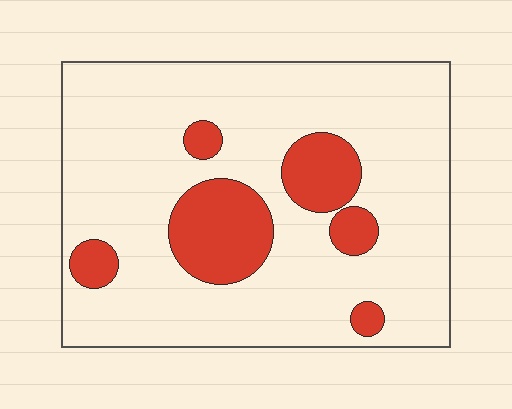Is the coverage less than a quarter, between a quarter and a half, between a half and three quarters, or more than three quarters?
Less than a quarter.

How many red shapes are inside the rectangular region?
6.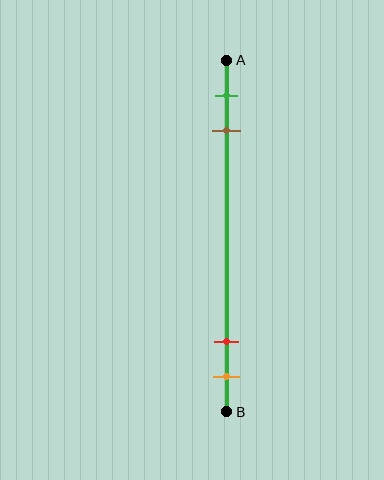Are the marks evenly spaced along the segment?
No, the marks are not evenly spaced.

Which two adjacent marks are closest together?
The red and orange marks are the closest adjacent pair.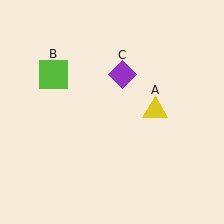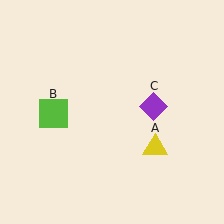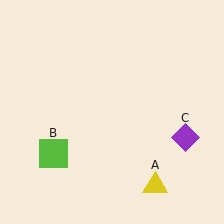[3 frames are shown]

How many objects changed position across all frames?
3 objects changed position: yellow triangle (object A), lime square (object B), purple diamond (object C).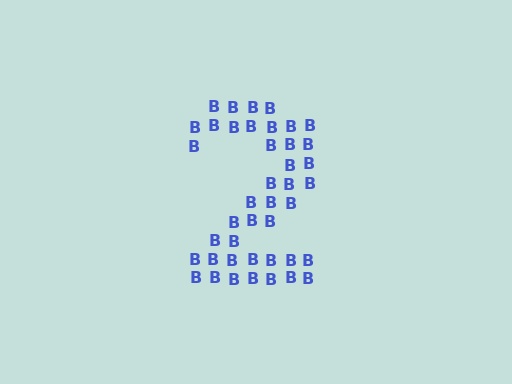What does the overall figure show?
The overall figure shows the digit 2.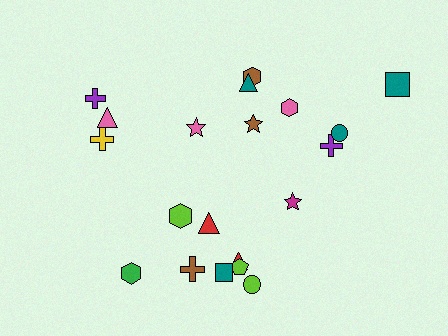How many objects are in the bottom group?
There are 8 objects.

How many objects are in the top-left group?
There are 4 objects.